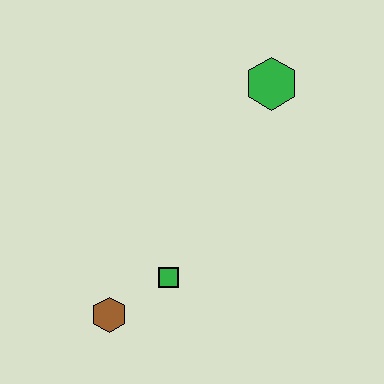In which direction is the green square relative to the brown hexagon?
The green square is to the right of the brown hexagon.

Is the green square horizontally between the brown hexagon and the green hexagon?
Yes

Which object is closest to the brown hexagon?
The green square is closest to the brown hexagon.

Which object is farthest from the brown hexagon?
The green hexagon is farthest from the brown hexagon.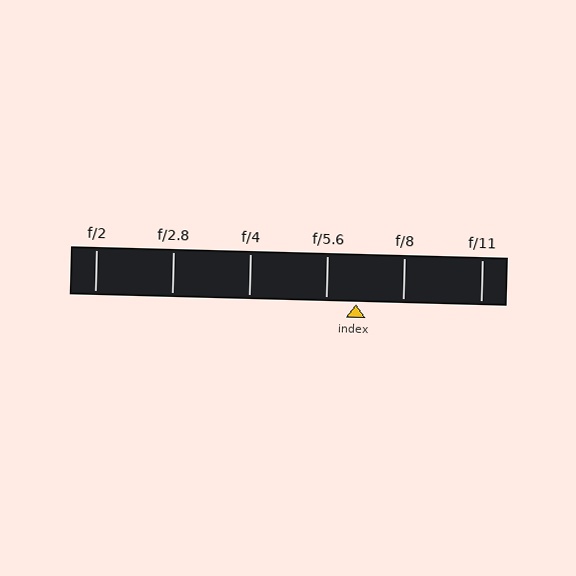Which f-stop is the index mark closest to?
The index mark is closest to f/5.6.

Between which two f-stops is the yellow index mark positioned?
The index mark is between f/5.6 and f/8.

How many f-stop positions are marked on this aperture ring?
There are 6 f-stop positions marked.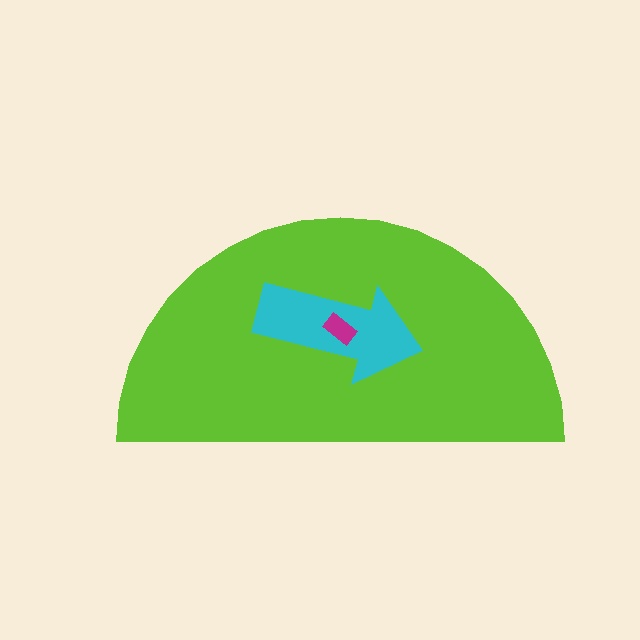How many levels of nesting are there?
3.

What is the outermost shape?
The lime semicircle.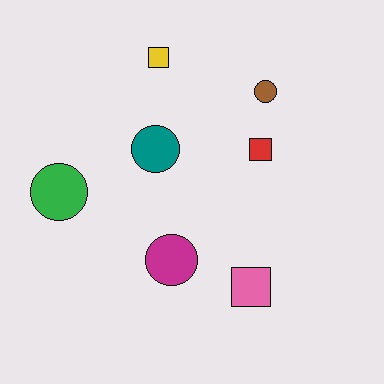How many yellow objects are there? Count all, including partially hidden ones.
There is 1 yellow object.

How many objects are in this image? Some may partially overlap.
There are 7 objects.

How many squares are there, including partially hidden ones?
There are 3 squares.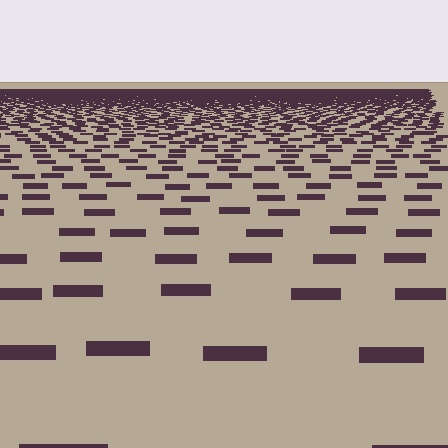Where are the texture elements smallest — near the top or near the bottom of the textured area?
Near the top.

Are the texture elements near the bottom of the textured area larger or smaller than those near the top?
Larger. Near the bottom, elements are closer to the viewer and appear at a bigger on-screen size.